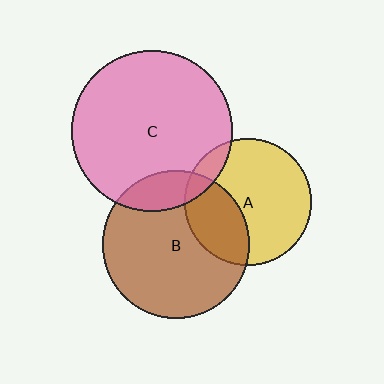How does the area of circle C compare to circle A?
Approximately 1.6 times.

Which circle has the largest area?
Circle C (pink).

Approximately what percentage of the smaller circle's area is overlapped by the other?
Approximately 15%.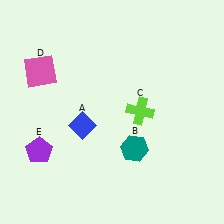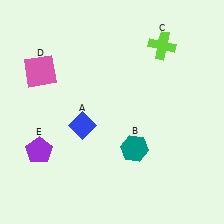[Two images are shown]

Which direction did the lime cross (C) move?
The lime cross (C) moved up.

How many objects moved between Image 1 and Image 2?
1 object moved between the two images.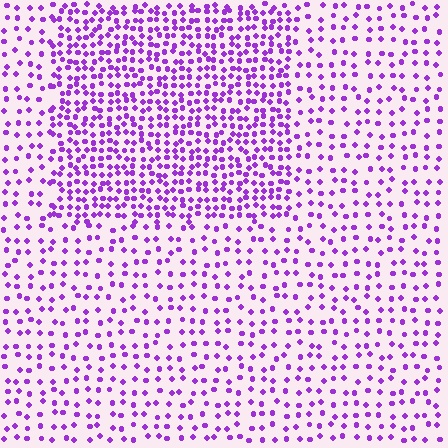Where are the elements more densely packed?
The elements are more densely packed inside the rectangle boundary.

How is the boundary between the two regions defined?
The boundary is defined by a change in element density (approximately 2.1x ratio). All elements are the same color, size, and shape.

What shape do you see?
I see a rectangle.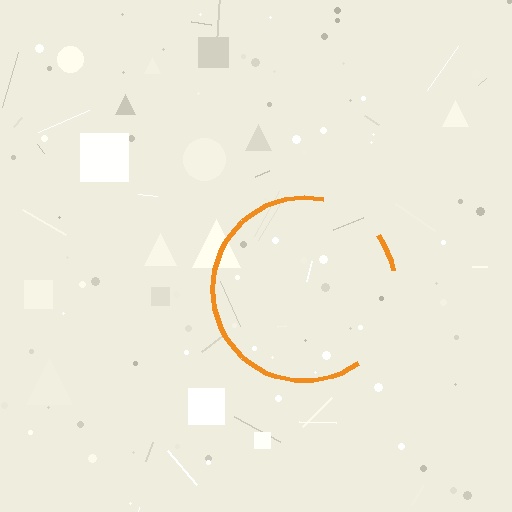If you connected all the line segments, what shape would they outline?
They would outline a circle.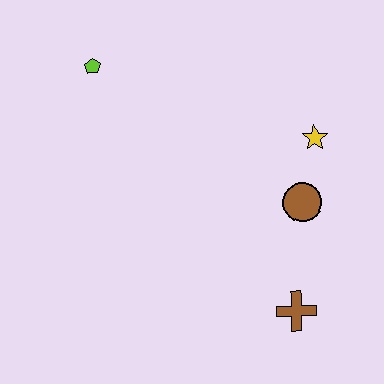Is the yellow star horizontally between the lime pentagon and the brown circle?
No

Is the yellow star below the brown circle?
No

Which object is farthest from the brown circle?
The lime pentagon is farthest from the brown circle.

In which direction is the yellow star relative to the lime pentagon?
The yellow star is to the right of the lime pentagon.